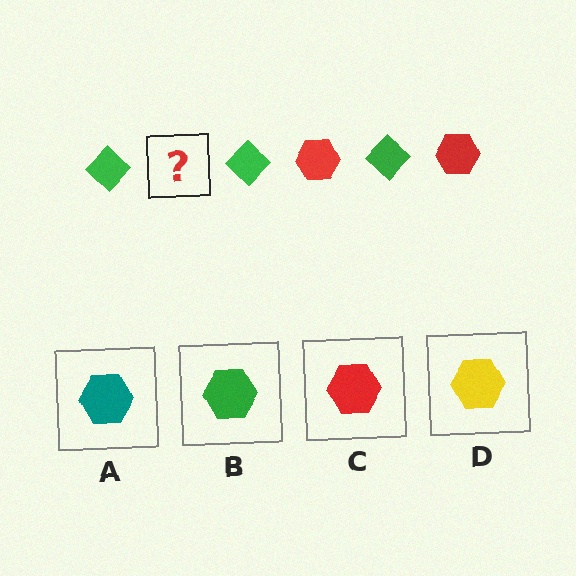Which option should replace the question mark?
Option C.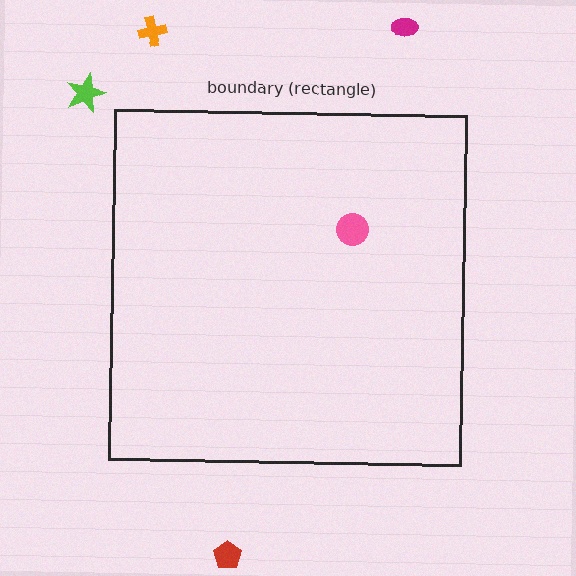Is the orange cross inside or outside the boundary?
Outside.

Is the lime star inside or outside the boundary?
Outside.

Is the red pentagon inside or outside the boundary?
Outside.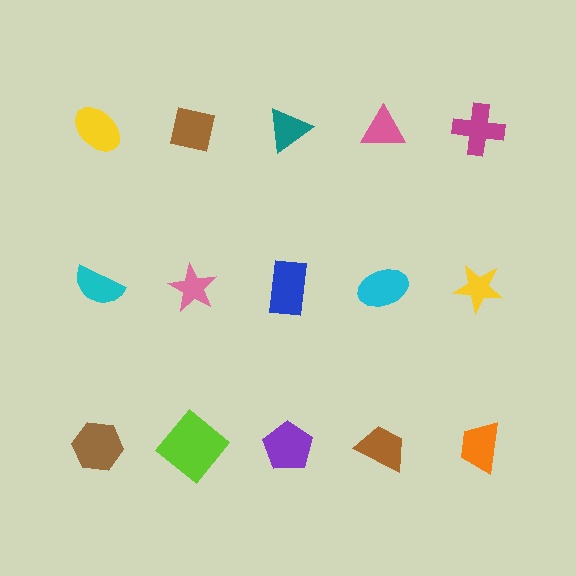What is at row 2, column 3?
A blue rectangle.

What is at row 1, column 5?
A magenta cross.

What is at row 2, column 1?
A cyan semicircle.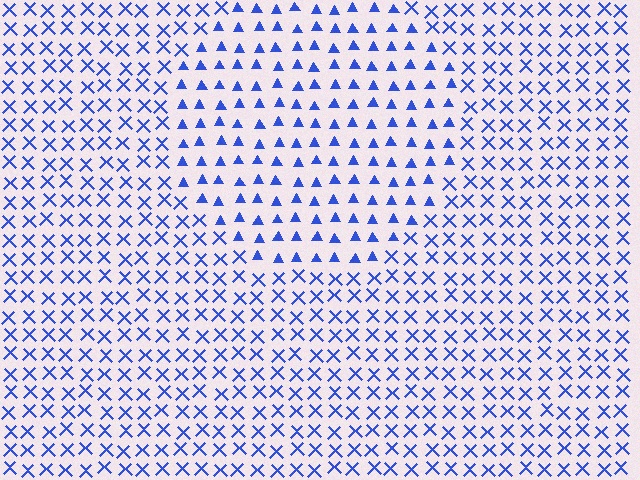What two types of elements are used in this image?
The image uses triangles inside the circle region and X marks outside it.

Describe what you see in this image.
The image is filled with small blue elements arranged in a uniform grid. A circle-shaped region contains triangles, while the surrounding area contains X marks. The boundary is defined purely by the change in element shape.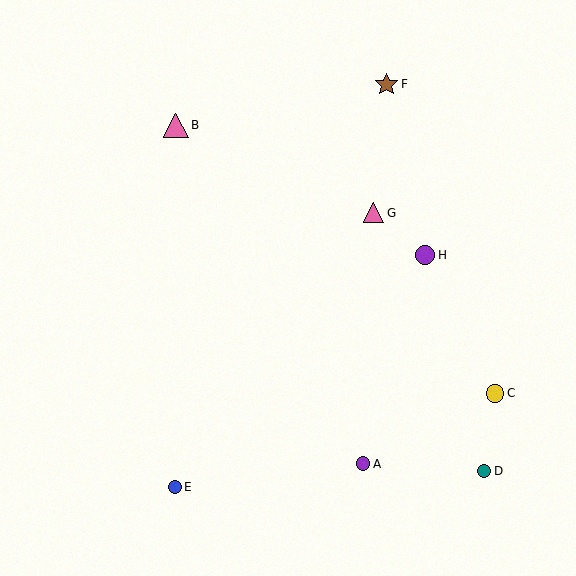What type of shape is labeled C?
Shape C is a yellow circle.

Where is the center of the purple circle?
The center of the purple circle is at (363, 464).